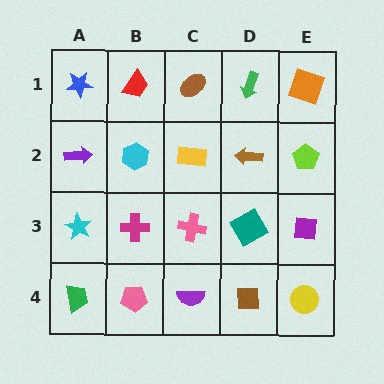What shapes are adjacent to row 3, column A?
A purple arrow (row 2, column A), a green trapezoid (row 4, column A), a magenta cross (row 3, column B).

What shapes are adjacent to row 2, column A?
A blue star (row 1, column A), a cyan star (row 3, column A), a cyan hexagon (row 2, column B).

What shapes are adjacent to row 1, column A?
A purple arrow (row 2, column A), a red trapezoid (row 1, column B).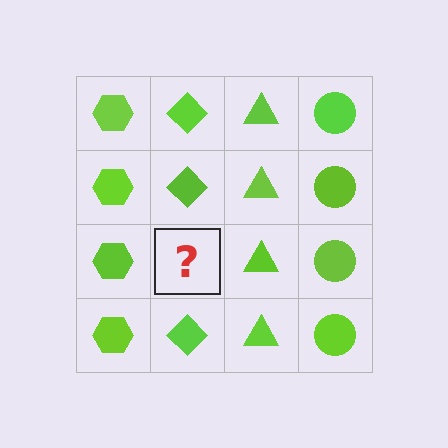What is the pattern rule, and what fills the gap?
The rule is that each column has a consistent shape. The gap should be filled with a lime diamond.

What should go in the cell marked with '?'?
The missing cell should contain a lime diamond.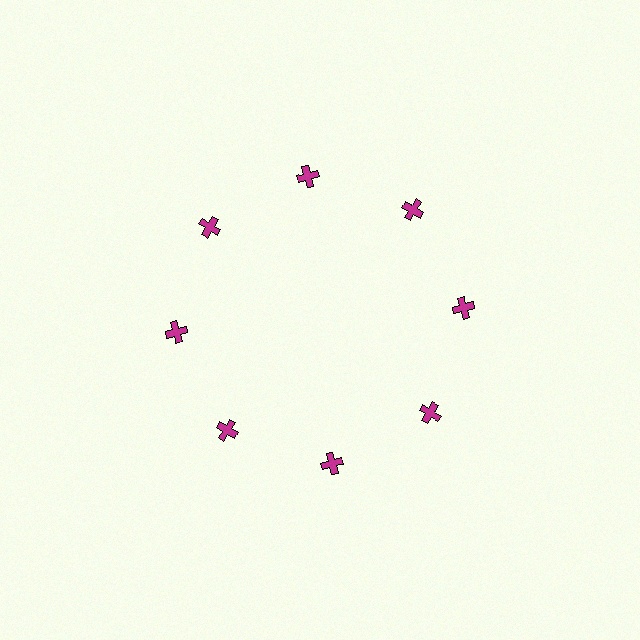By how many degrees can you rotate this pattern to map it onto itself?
The pattern maps onto itself every 45 degrees of rotation.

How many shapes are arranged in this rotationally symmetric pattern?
There are 8 shapes, arranged in 8 groups of 1.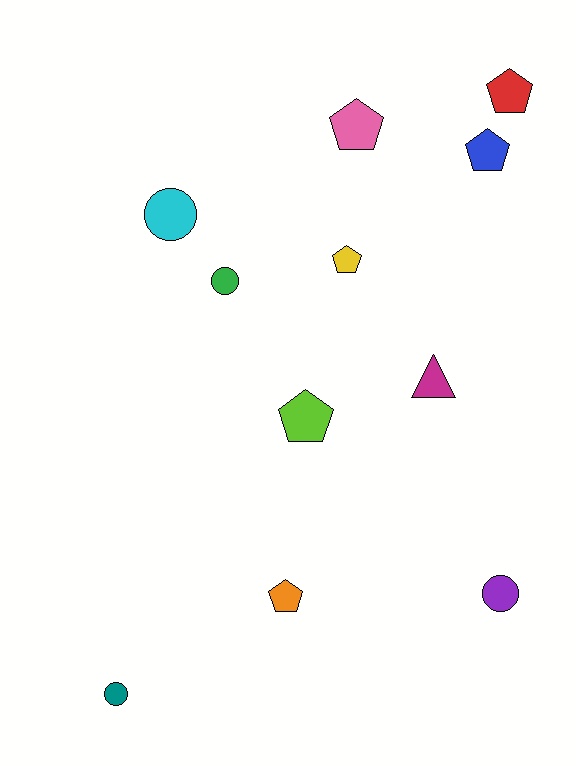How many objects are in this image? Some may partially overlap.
There are 11 objects.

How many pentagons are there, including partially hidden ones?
There are 6 pentagons.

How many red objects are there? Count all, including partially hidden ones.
There is 1 red object.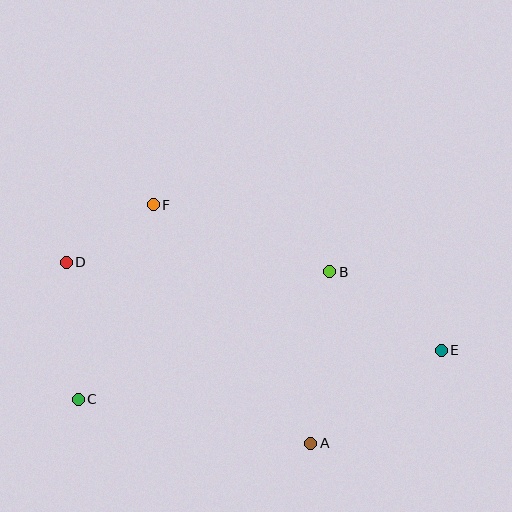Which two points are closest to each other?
Points D and F are closest to each other.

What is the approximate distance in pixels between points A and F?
The distance between A and F is approximately 286 pixels.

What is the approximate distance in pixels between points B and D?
The distance between B and D is approximately 264 pixels.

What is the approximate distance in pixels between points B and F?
The distance between B and F is approximately 189 pixels.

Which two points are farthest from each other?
Points D and E are farthest from each other.